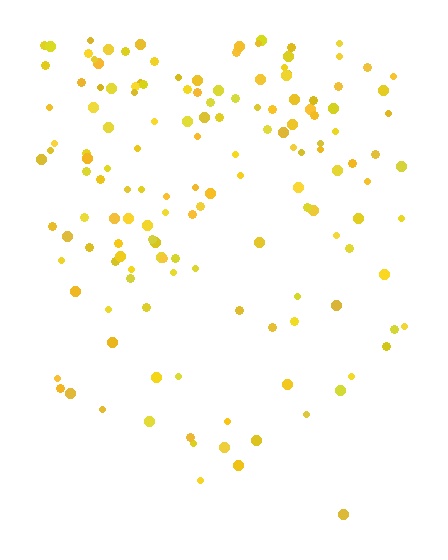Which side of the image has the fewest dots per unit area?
The bottom.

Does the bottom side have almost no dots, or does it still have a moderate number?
Still a moderate number, just noticeably fewer than the top.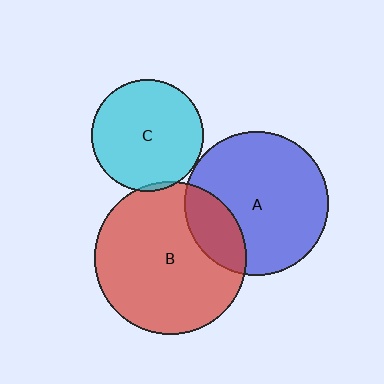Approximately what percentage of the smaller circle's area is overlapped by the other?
Approximately 5%.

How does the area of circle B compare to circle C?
Approximately 1.8 times.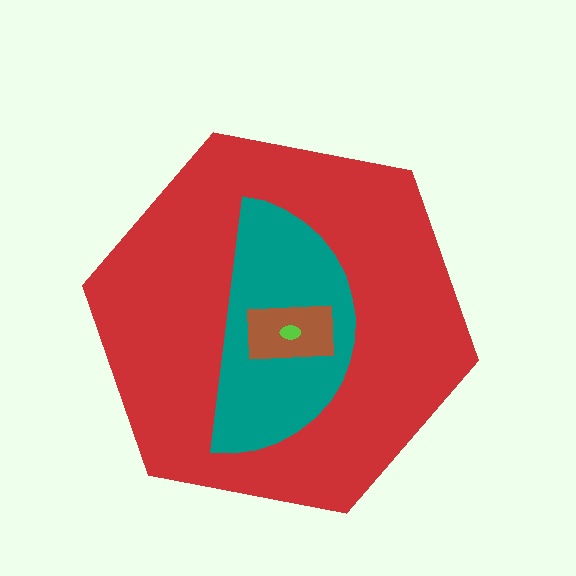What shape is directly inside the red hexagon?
The teal semicircle.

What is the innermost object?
The lime ellipse.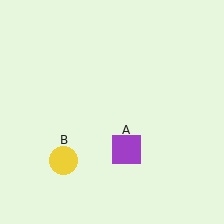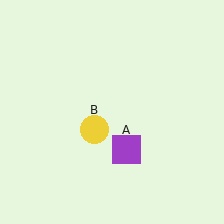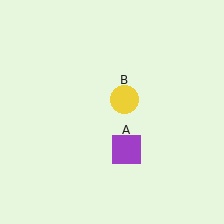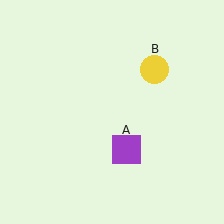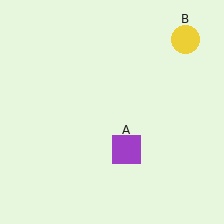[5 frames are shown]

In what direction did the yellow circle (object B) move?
The yellow circle (object B) moved up and to the right.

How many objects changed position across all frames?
1 object changed position: yellow circle (object B).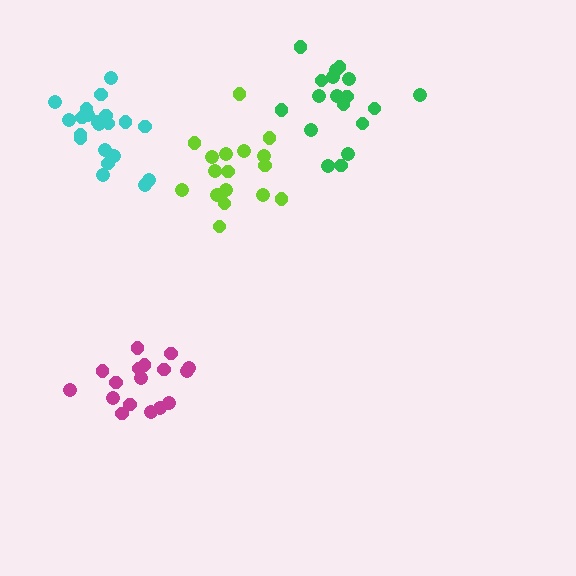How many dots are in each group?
Group 1: 17 dots, Group 2: 17 dots, Group 3: 18 dots, Group 4: 21 dots (73 total).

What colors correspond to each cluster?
The clusters are colored: magenta, lime, green, cyan.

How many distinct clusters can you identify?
There are 4 distinct clusters.